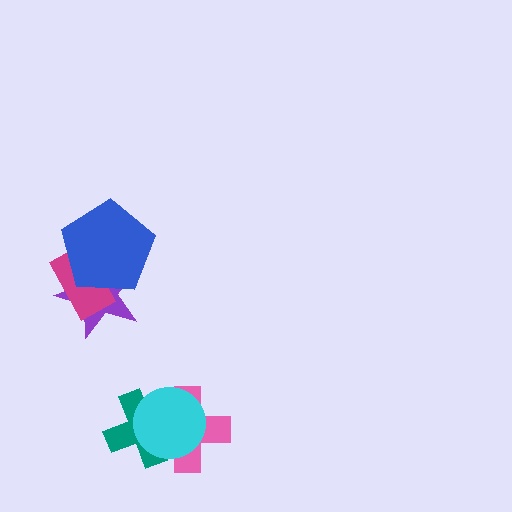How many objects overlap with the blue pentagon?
2 objects overlap with the blue pentagon.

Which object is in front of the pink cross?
The cyan circle is in front of the pink cross.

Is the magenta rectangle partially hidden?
Yes, it is partially covered by another shape.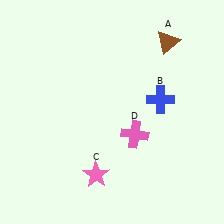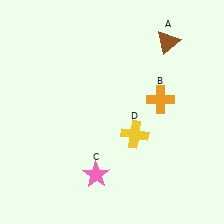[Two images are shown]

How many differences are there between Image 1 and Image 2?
There are 2 differences between the two images.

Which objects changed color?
B changed from blue to orange. D changed from pink to yellow.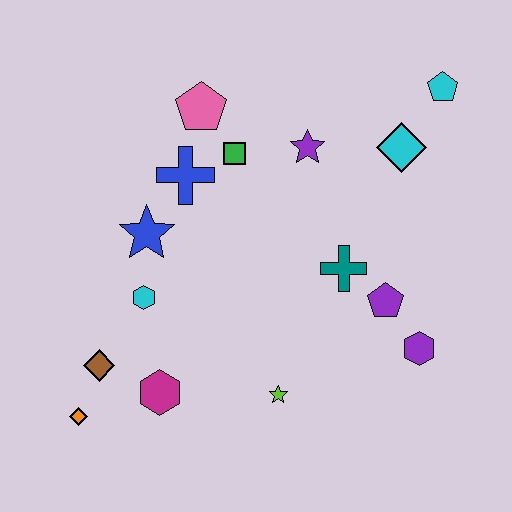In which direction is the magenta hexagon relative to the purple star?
The magenta hexagon is below the purple star.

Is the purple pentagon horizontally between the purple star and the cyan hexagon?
No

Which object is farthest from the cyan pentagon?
The orange diamond is farthest from the cyan pentagon.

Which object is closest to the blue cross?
The green square is closest to the blue cross.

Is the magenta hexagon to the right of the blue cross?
No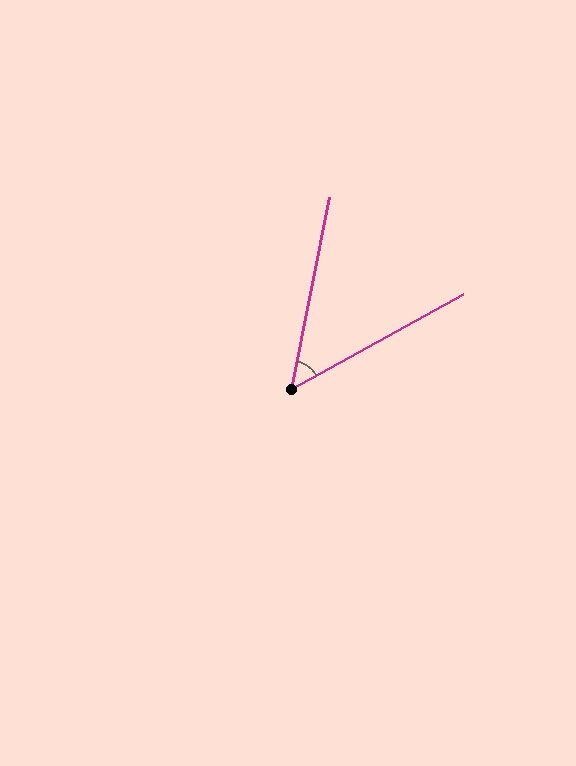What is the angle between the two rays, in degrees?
Approximately 50 degrees.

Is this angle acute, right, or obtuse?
It is acute.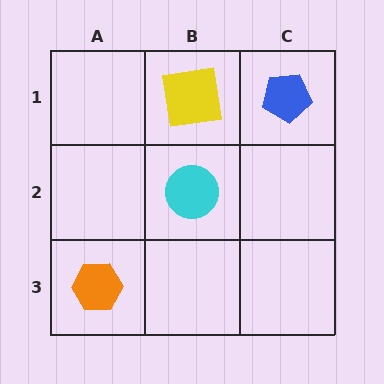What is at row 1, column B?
A yellow square.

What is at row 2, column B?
A cyan circle.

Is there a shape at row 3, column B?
No, that cell is empty.